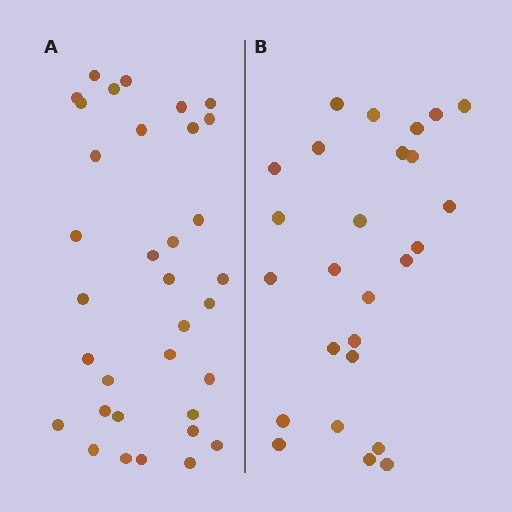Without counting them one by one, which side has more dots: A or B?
Region A (the left region) has more dots.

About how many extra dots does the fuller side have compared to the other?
Region A has roughly 8 or so more dots than region B.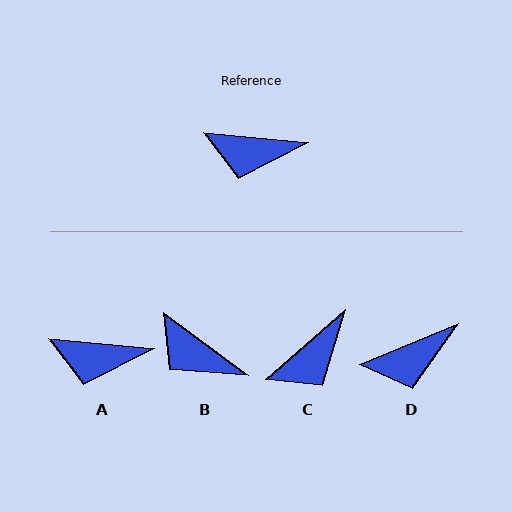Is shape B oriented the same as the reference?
No, it is off by about 31 degrees.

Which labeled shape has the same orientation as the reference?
A.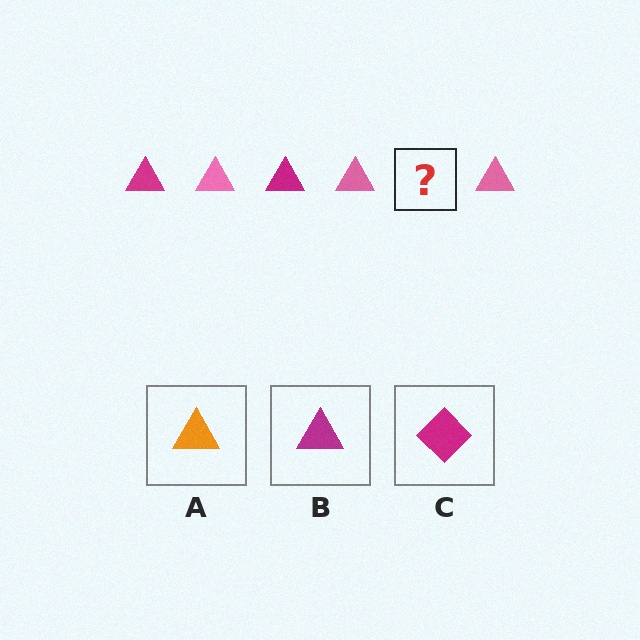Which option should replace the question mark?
Option B.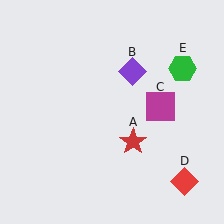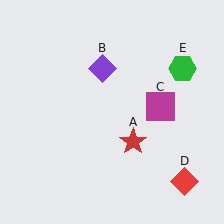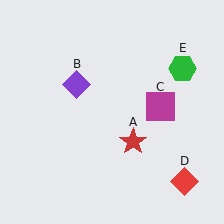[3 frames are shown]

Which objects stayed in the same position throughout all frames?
Red star (object A) and magenta square (object C) and red diamond (object D) and green hexagon (object E) remained stationary.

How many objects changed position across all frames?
1 object changed position: purple diamond (object B).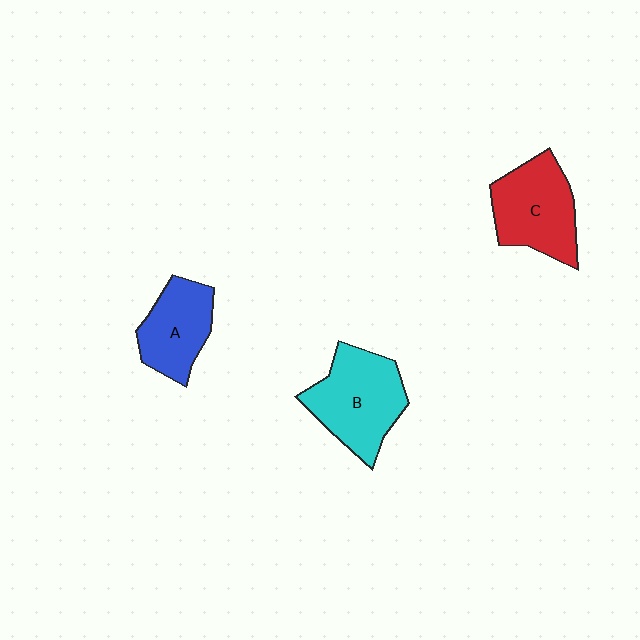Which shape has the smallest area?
Shape A (blue).